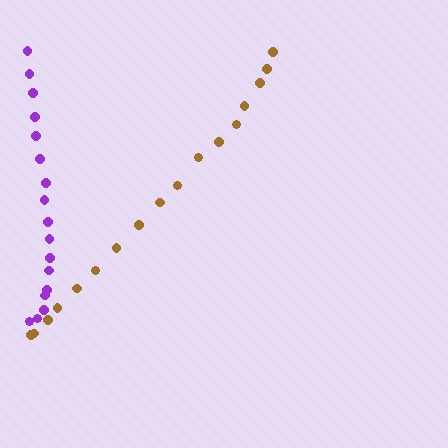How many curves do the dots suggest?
There are 2 distinct paths.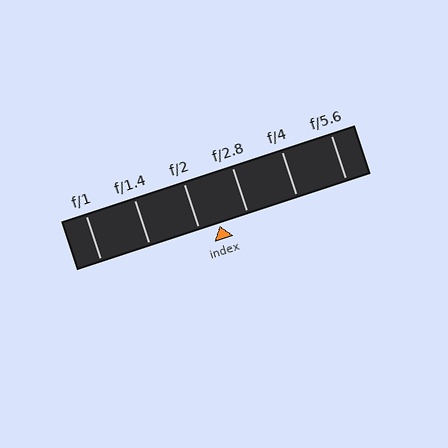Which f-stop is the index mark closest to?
The index mark is closest to f/2.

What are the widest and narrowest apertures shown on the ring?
The widest aperture shown is f/1 and the narrowest is f/5.6.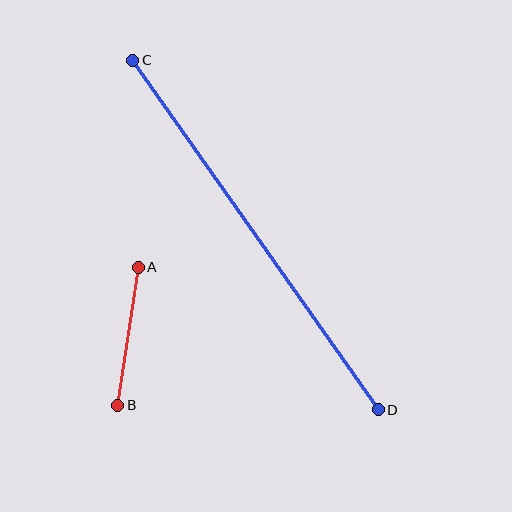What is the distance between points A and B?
The distance is approximately 139 pixels.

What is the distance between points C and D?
The distance is approximately 427 pixels.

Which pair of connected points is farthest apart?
Points C and D are farthest apart.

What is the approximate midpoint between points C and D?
The midpoint is at approximately (255, 235) pixels.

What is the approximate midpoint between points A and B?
The midpoint is at approximately (128, 336) pixels.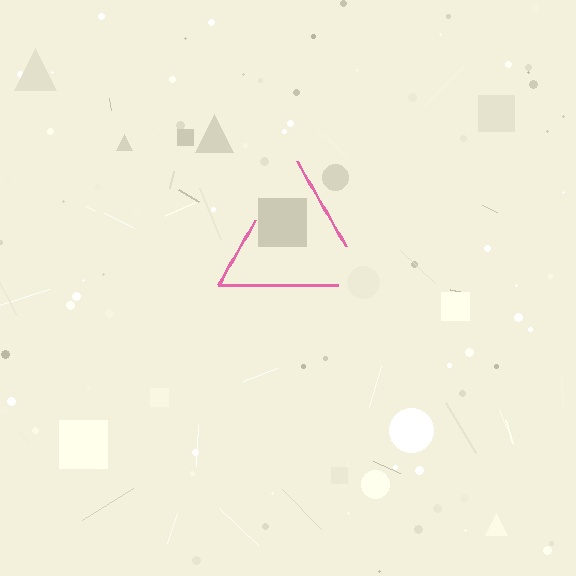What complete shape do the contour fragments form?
The contour fragments form a triangle.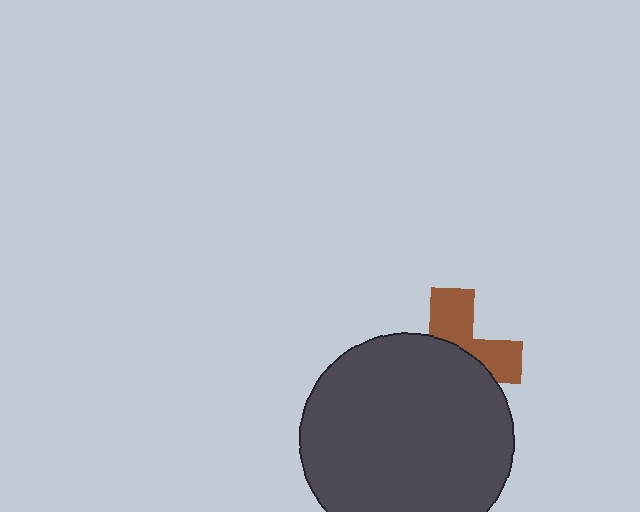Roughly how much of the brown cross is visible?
A small part of it is visible (roughly 39%).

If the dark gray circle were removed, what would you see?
You would see the complete brown cross.